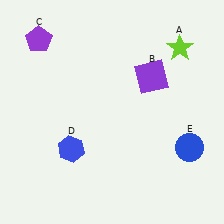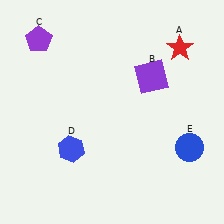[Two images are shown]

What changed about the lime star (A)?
In Image 1, A is lime. In Image 2, it changed to red.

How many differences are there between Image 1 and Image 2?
There is 1 difference between the two images.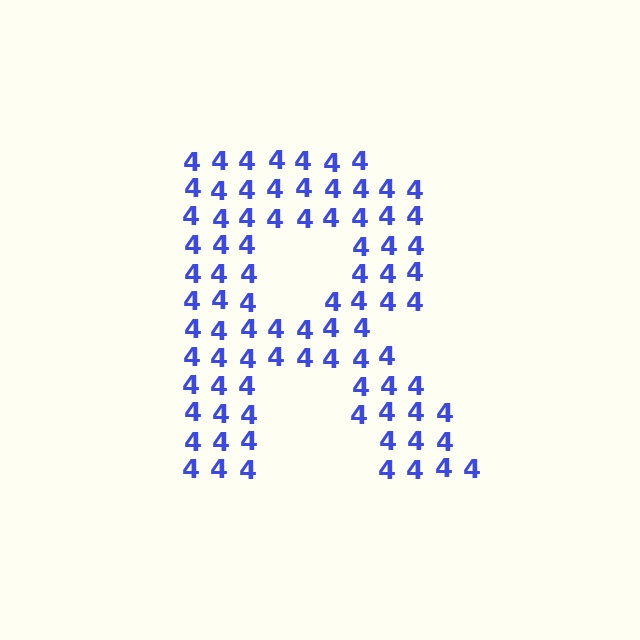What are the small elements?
The small elements are digit 4's.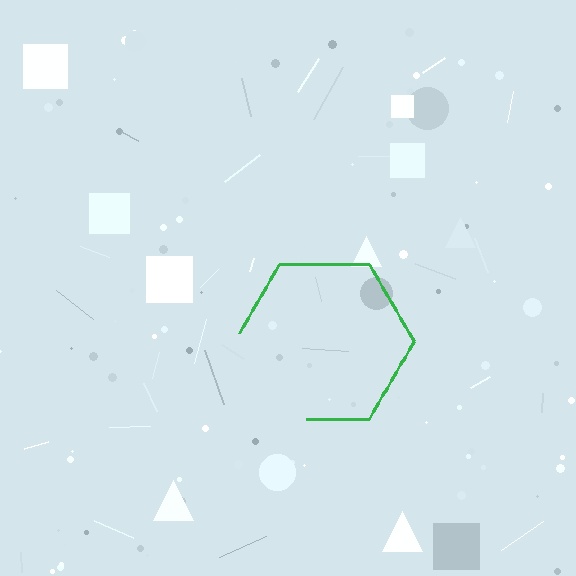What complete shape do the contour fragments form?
The contour fragments form a hexagon.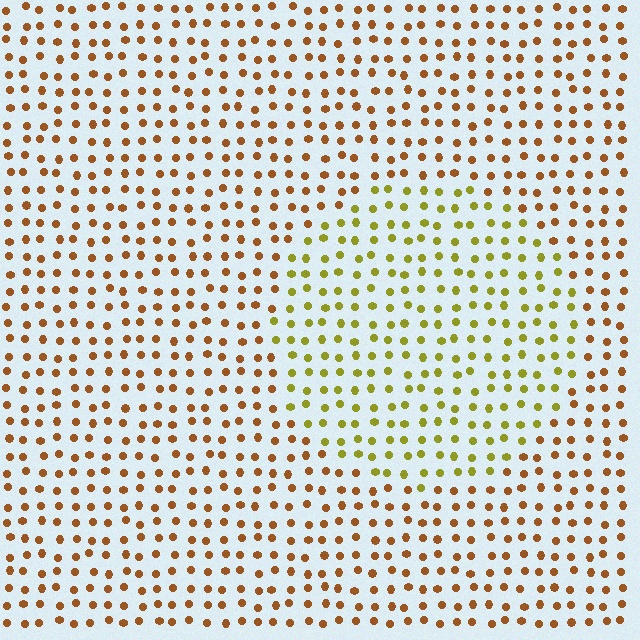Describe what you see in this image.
The image is filled with small brown elements in a uniform arrangement. A circle-shaped region is visible where the elements are tinted to a slightly different hue, forming a subtle color boundary.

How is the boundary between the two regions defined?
The boundary is defined purely by a slight shift in hue (about 39 degrees). Spacing, size, and orientation are identical on both sides.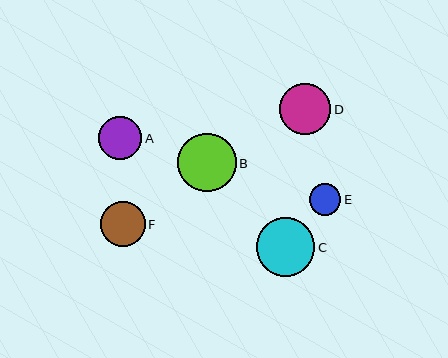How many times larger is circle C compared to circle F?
Circle C is approximately 1.3 times the size of circle F.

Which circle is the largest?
Circle C is the largest with a size of approximately 59 pixels.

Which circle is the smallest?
Circle E is the smallest with a size of approximately 31 pixels.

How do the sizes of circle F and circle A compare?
Circle F and circle A are approximately the same size.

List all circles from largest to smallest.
From largest to smallest: C, B, D, F, A, E.